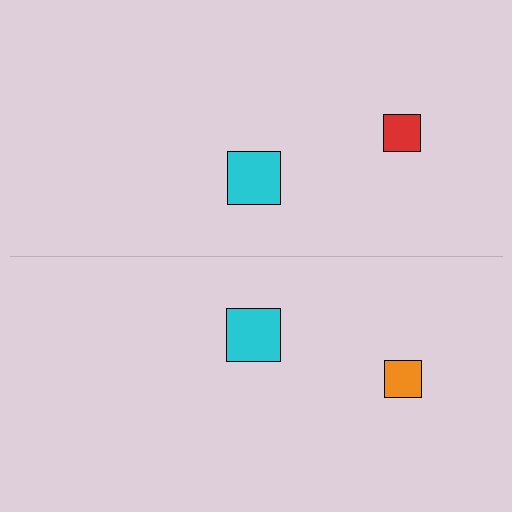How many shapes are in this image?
There are 4 shapes in this image.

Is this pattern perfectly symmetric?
No, the pattern is not perfectly symmetric. The orange square on the bottom side breaks the symmetry — its mirror counterpart is red.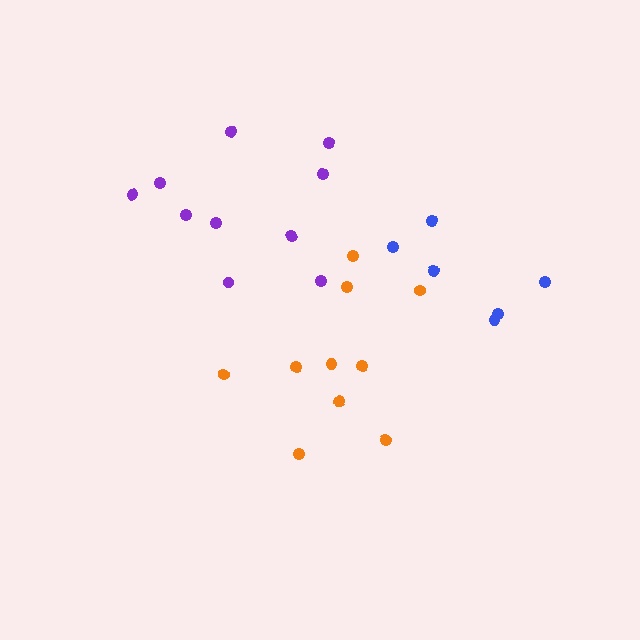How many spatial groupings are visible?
There are 3 spatial groupings.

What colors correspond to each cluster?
The clusters are colored: orange, purple, blue.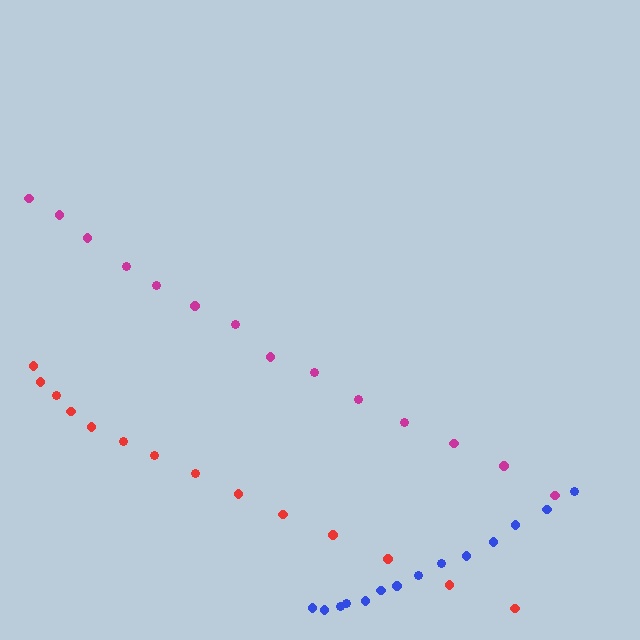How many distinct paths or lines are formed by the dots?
There are 3 distinct paths.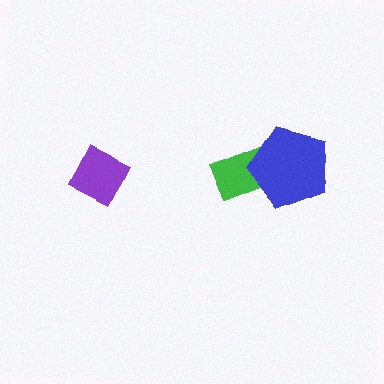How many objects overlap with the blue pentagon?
1 object overlaps with the blue pentagon.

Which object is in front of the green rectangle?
The blue pentagon is in front of the green rectangle.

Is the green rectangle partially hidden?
Yes, it is partially covered by another shape.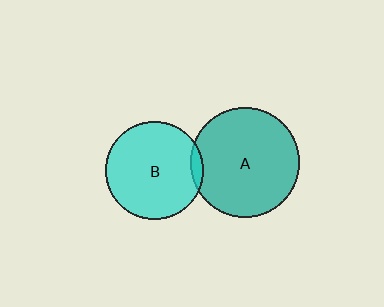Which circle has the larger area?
Circle A (teal).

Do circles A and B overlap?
Yes.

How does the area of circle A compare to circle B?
Approximately 1.3 times.